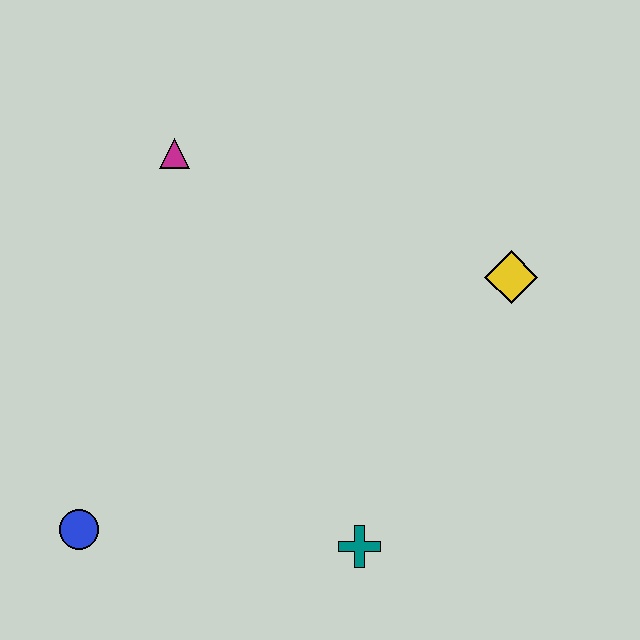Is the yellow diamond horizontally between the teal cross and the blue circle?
No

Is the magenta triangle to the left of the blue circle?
No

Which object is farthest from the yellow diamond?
The blue circle is farthest from the yellow diamond.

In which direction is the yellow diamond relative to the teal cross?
The yellow diamond is above the teal cross.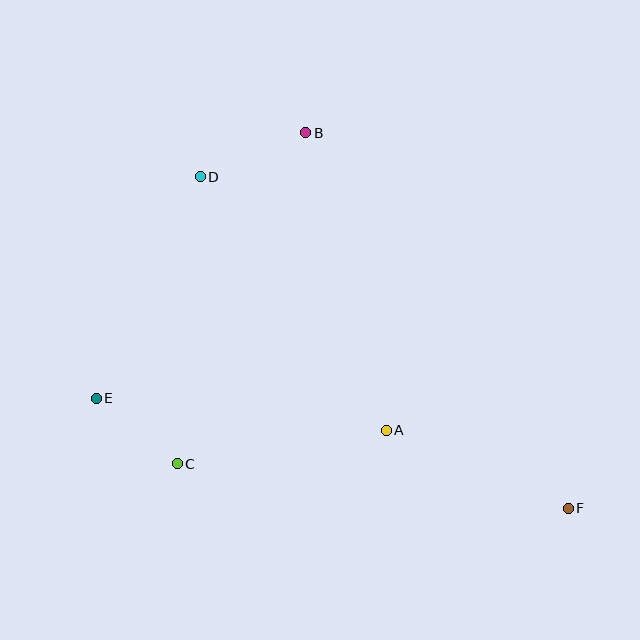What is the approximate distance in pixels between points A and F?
The distance between A and F is approximately 198 pixels.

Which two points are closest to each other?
Points C and E are closest to each other.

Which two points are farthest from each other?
Points D and F are farthest from each other.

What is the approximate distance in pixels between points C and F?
The distance between C and F is approximately 393 pixels.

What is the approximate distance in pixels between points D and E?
The distance between D and E is approximately 245 pixels.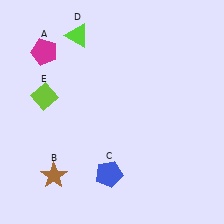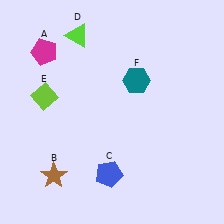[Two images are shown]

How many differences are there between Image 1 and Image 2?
There is 1 difference between the two images.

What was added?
A teal hexagon (F) was added in Image 2.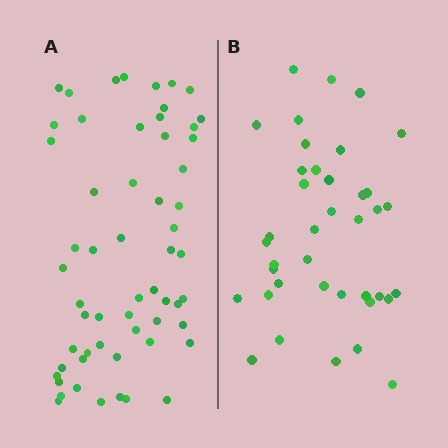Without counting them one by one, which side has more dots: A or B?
Region A (the left region) has more dots.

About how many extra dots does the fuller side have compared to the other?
Region A has approximately 20 more dots than region B.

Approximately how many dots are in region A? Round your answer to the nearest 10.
About 60 dots. (The exact count is 58, which rounds to 60.)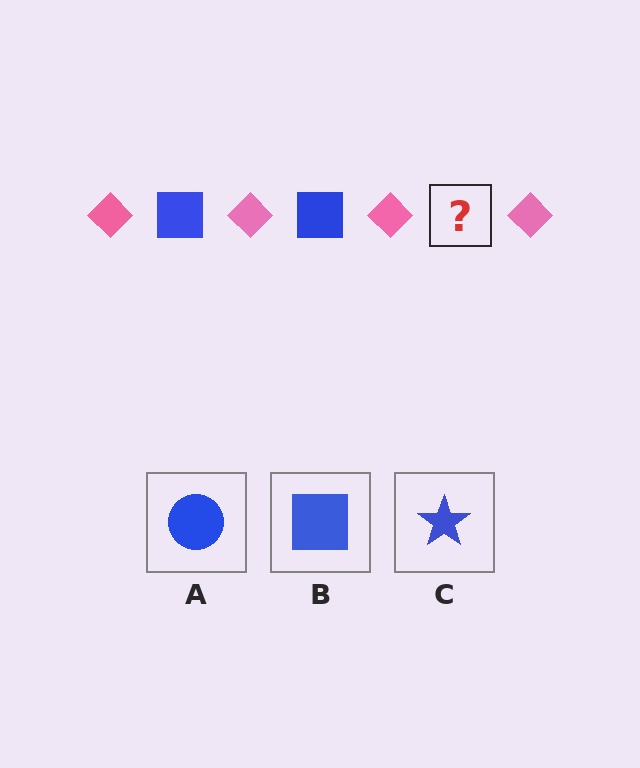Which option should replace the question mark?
Option B.